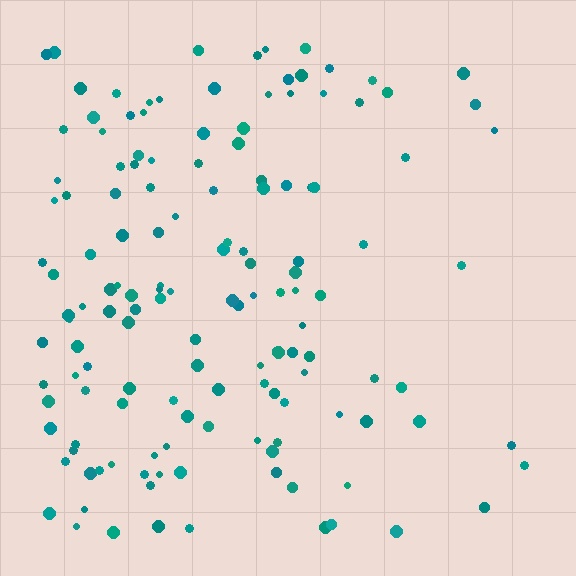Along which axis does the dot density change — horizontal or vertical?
Horizontal.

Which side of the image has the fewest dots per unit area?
The right.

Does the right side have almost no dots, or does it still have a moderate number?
Still a moderate number, just noticeably fewer than the left.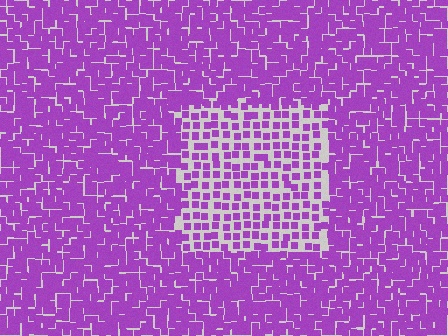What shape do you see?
I see a rectangle.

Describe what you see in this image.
The image contains small purple elements arranged at two different densities. A rectangle-shaped region is visible where the elements are less densely packed than the surrounding area.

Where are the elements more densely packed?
The elements are more densely packed outside the rectangle boundary.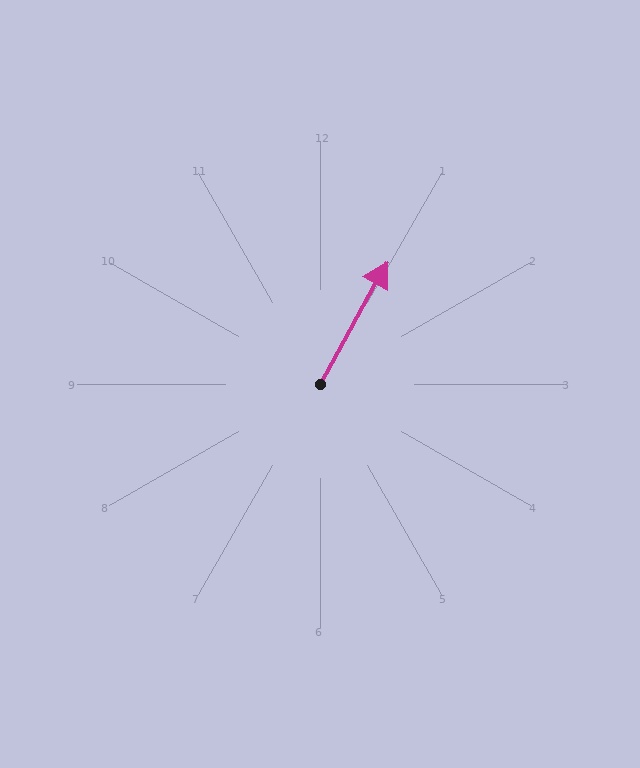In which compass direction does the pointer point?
Northeast.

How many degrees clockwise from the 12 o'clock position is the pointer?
Approximately 29 degrees.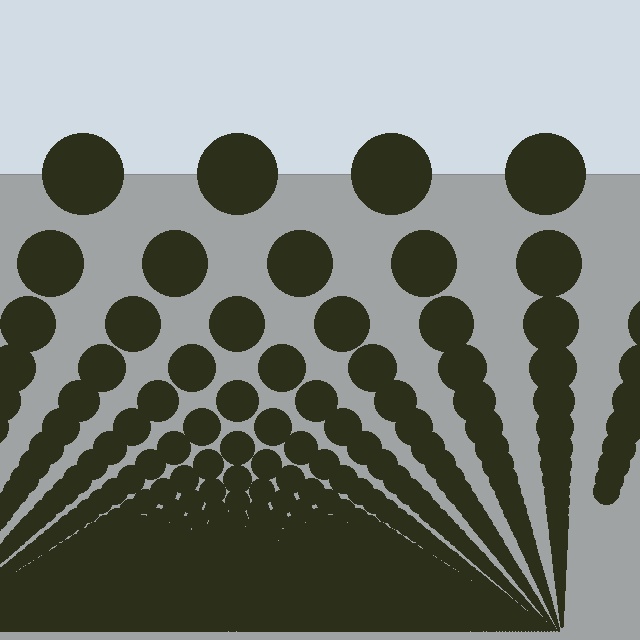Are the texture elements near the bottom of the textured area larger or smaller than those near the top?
Smaller. The gradient is inverted — elements near the bottom are smaller and denser.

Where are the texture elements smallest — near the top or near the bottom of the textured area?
Near the bottom.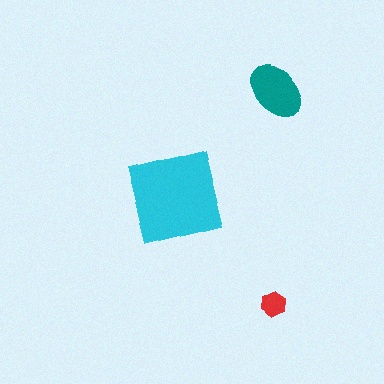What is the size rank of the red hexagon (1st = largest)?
3rd.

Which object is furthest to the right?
The red hexagon is rightmost.